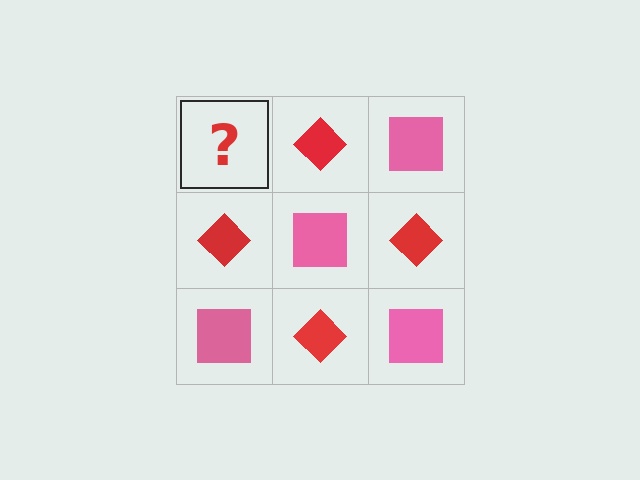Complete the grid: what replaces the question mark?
The question mark should be replaced with a pink square.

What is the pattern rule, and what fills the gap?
The rule is that it alternates pink square and red diamond in a checkerboard pattern. The gap should be filled with a pink square.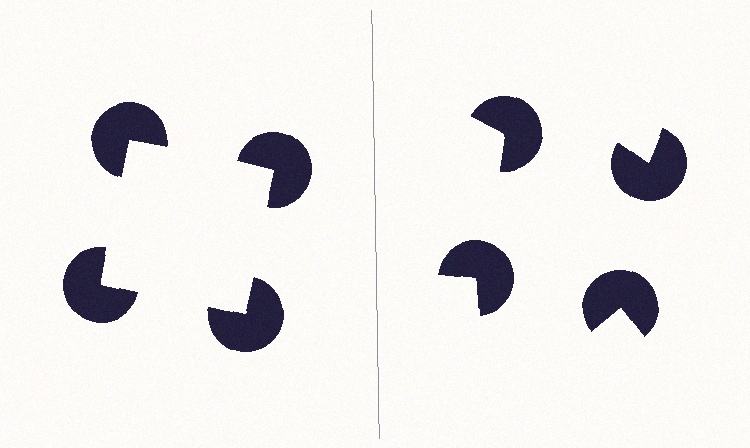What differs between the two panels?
The pac-man discs are positioned identically on both sides; only the wedge orientations differ. On the left they align to a square; on the right they are misaligned.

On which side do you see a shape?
An illusory square appears on the left side. On the right side the wedge cuts are rotated, so no coherent shape forms.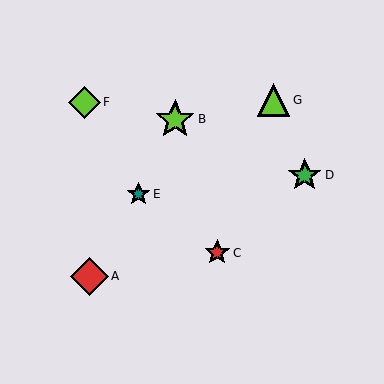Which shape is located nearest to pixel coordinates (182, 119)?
The lime star (labeled B) at (175, 119) is nearest to that location.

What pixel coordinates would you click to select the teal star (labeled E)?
Click at (138, 194) to select the teal star E.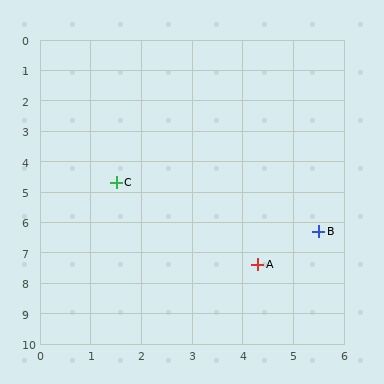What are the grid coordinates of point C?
Point C is at approximately (1.5, 4.7).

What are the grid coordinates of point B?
Point B is at approximately (5.5, 6.3).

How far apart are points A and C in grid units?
Points A and C are about 3.9 grid units apart.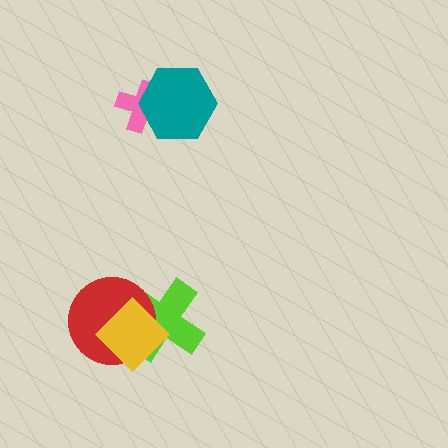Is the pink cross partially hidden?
Yes, it is partially covered by another shape.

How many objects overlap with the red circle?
2 objects overlap with the red circle.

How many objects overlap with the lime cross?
2 objects overlap with the lime cross.